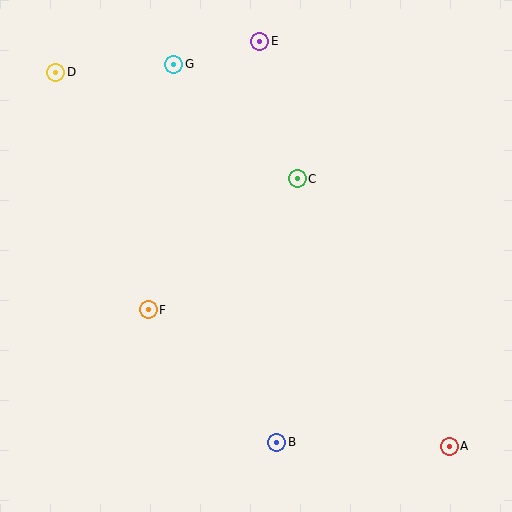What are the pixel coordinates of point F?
Point F is at (148, 310).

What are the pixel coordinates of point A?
Point A is at (449, 446).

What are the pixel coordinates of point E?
Point E is at (260, 41).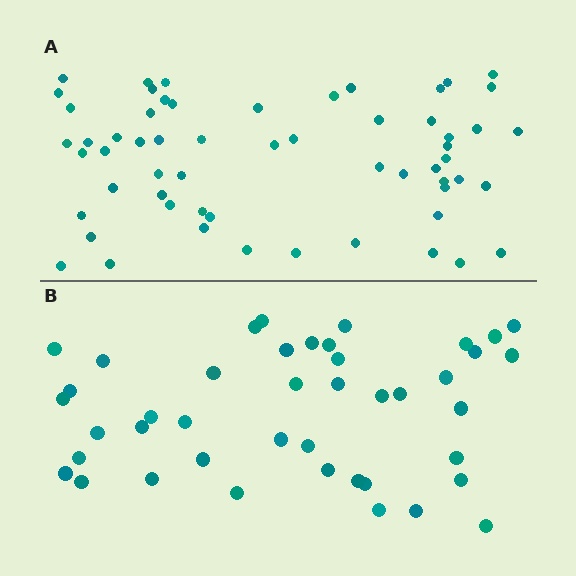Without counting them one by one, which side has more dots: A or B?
Region A (the top region) has more dots.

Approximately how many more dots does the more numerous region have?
Region A has approximately 15 more dots than region B.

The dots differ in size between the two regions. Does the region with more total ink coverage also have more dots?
No. Region B has more total ink coverage because its dots are larger, but region A actually contains more individual dots. Total area can be misleading — the number of items is what matters here.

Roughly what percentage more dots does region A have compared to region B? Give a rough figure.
About 35% more.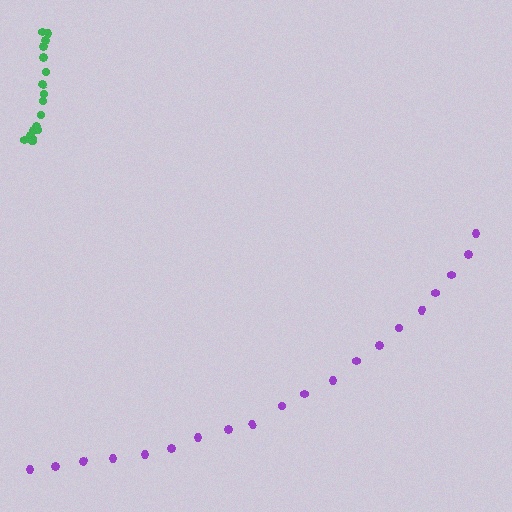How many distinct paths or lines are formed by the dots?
There are 2 distinct paths.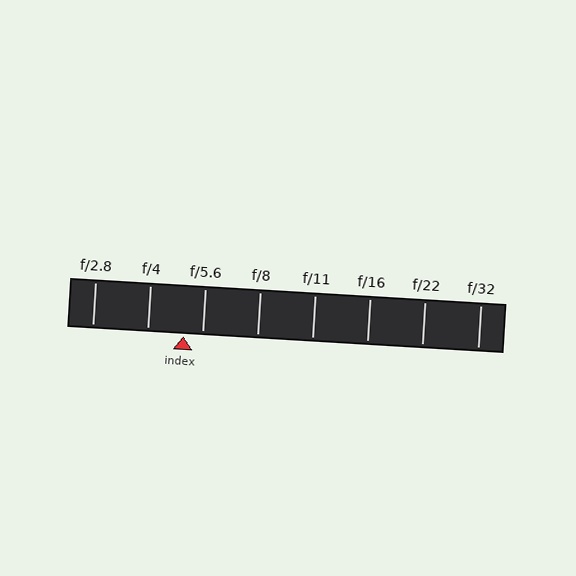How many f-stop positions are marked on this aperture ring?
There are 8 f-stop positions marked.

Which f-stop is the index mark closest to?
The index mark is closest to f/5.6.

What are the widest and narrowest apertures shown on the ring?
The widest aperture shown is f/2.8 and the narrowest is f/32.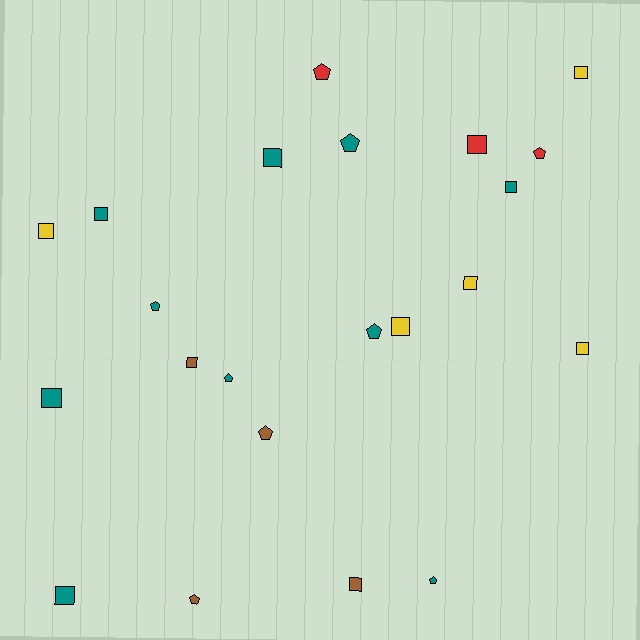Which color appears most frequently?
Teal, with 10 objects.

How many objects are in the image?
There are 22 objects.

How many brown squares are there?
There are 2 brown squares.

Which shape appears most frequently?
Square, with 13 objects.